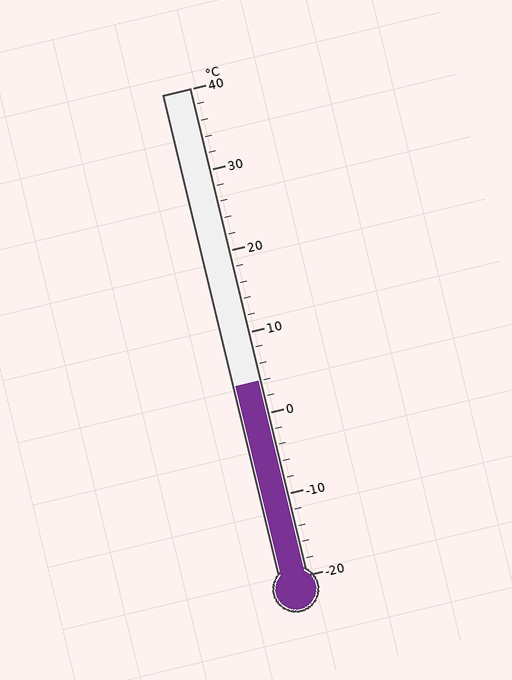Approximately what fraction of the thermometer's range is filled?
The thermometer is filled to approximately 40% of its range.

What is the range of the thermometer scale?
The thermometer scale ranges from -20°C to 40°C.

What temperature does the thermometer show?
The thermometer shows approximately 4°C.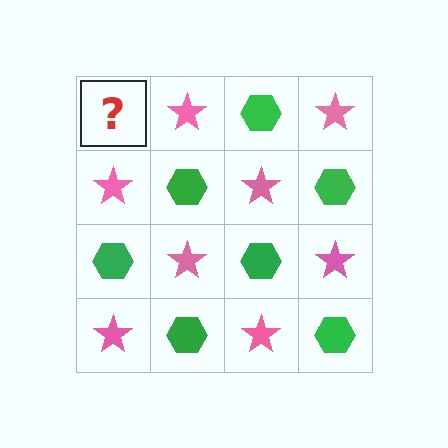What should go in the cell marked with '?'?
The missing cell should contain a green hexagon.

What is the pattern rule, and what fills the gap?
The rule is that it alternates green hexagon and pink star in a checkerboard pattern. The gap should be filled with a green hexagon.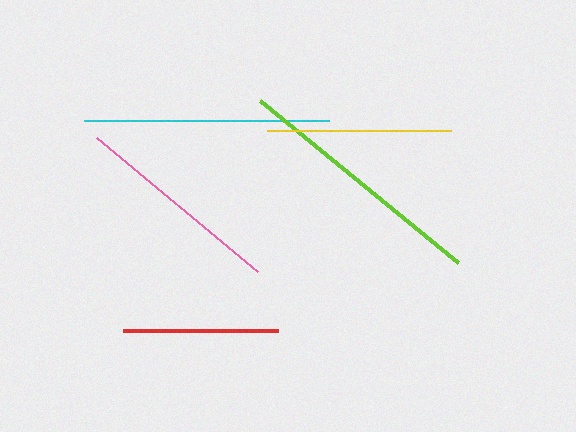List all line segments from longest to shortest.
From longest to shortest: lime, cyan, pink, yellow, red.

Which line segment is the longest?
The lime line is the longest at approximately 256 pixels.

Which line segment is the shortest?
The red line is the shortest at approximately 155 pixels.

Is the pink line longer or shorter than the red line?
The pink line is longer than the red line.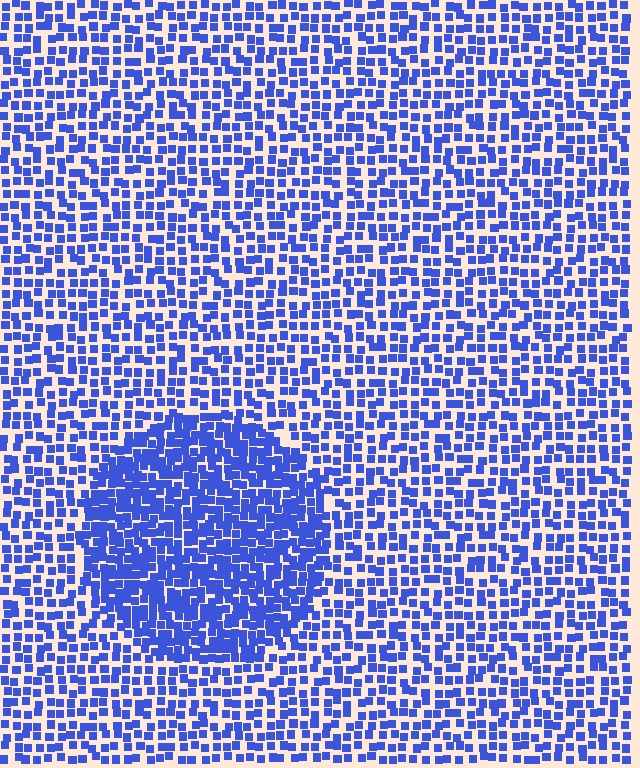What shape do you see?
I see a circle.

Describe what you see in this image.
The image contains small blue elements arranged at two different densities. A circle-shaped region is visible where the elements are more densely packed than the surrounding area.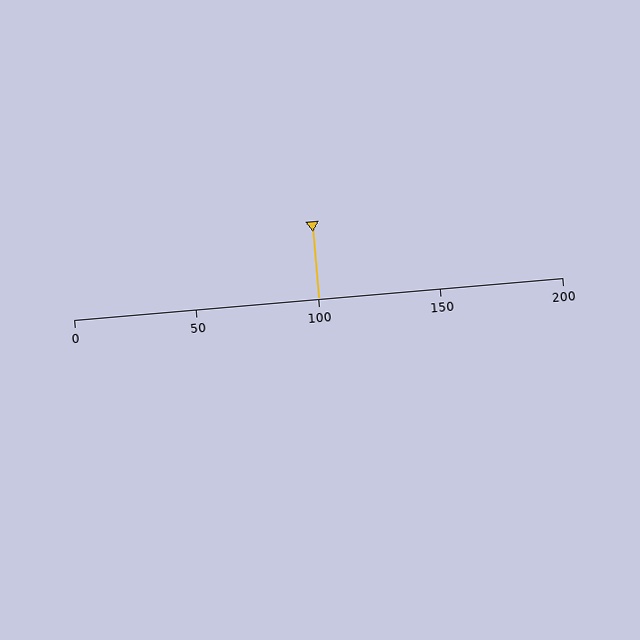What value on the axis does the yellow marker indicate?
The marker indicates approximately 100.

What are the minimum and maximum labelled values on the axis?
The axis runs from 0 to 200.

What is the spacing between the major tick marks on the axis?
The major ticks are spaced 50 apart.